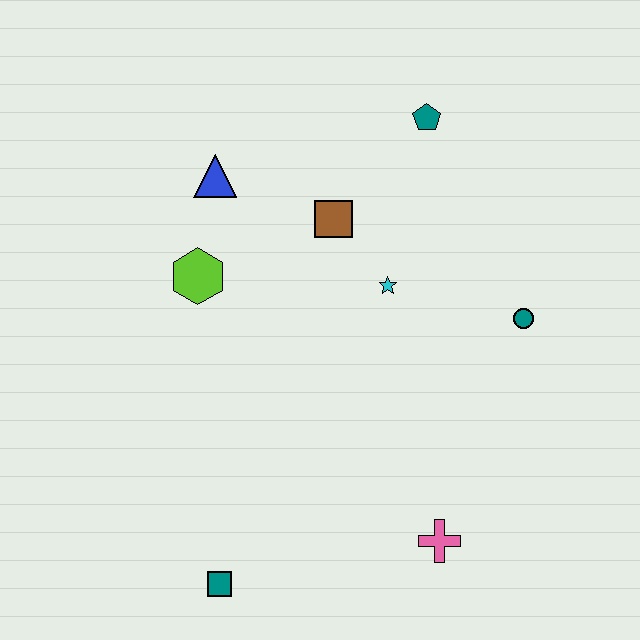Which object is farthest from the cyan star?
The teal square is farthest from the cyan star.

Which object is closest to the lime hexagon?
The blue triangle is closest to the lime hexagon.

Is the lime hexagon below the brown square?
Yes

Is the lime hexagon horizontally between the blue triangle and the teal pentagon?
No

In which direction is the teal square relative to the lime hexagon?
The teal square is below the lime hexagon.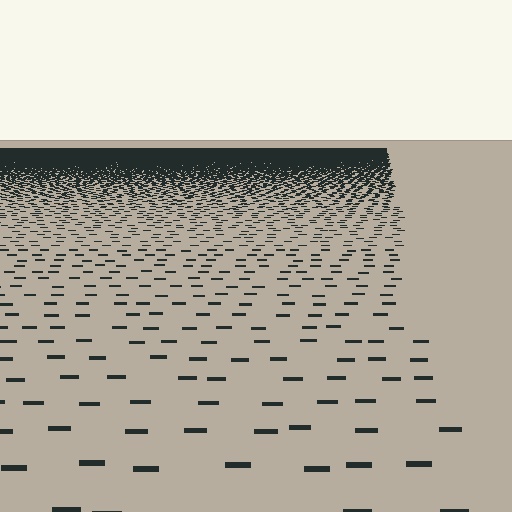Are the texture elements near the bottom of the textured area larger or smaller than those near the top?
Larger. Near the bottom, elements are closer to the viewer and appear at a bigger on-screen size.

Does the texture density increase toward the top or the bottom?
Density increases toward the top.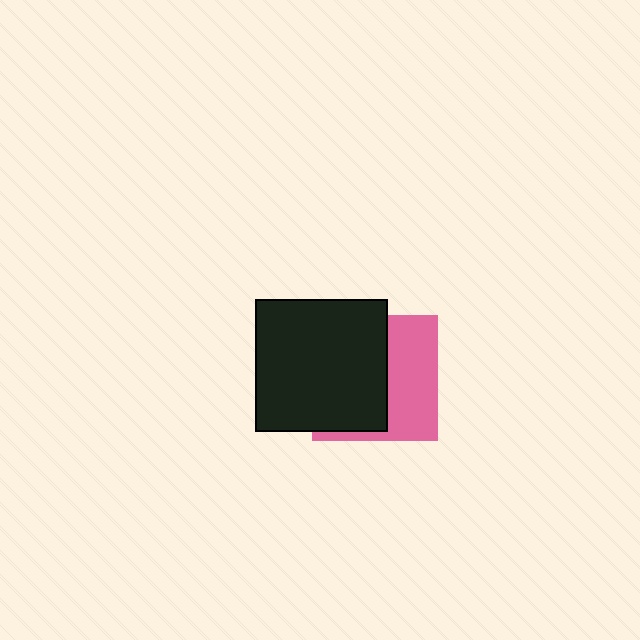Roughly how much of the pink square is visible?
A small part of it is visible (roughly 44%).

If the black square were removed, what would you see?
You would see the complete pink square.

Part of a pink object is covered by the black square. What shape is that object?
It is a square.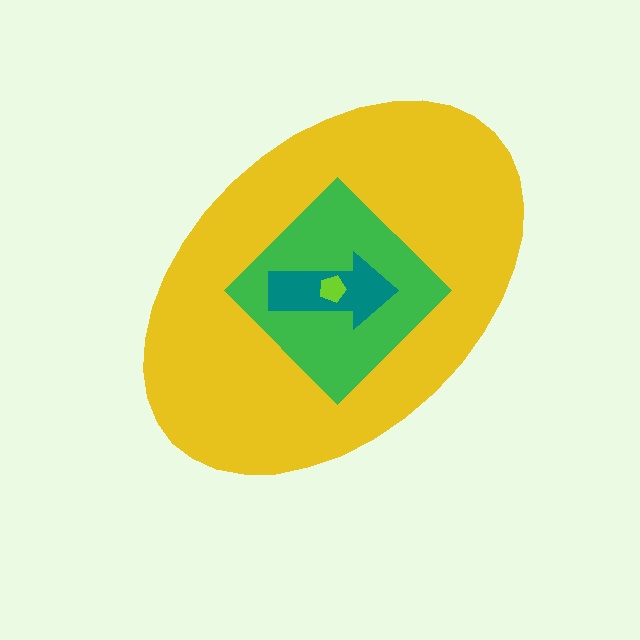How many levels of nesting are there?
4.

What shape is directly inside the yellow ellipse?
The green diamond.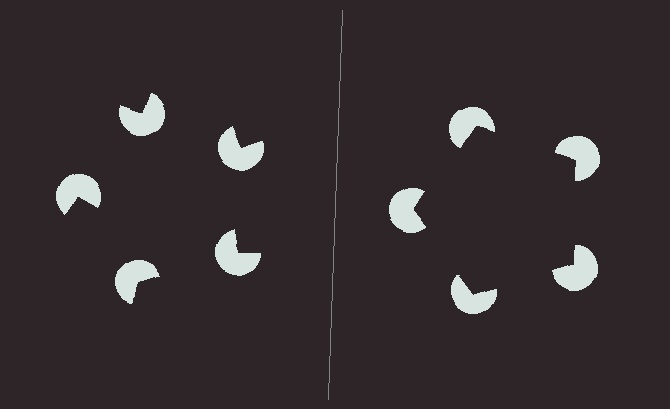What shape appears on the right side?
An illusory pentagon.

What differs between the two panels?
The pac-man discs are positioned identically on both sides; only the wedge orientations differ. On the right they align to a pentagon; on the left they are misaligned.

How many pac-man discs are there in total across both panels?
10 — 5 on each side.